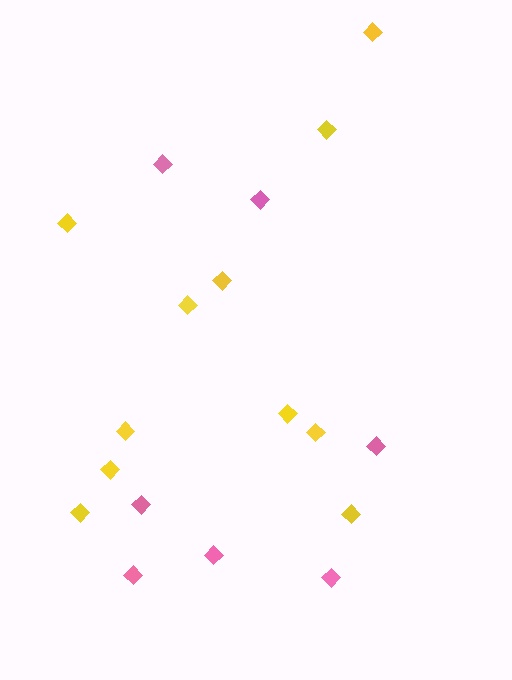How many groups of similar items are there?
There are 2 groups: one group of yellow diamonds (11) and one group of pink diamonds (7).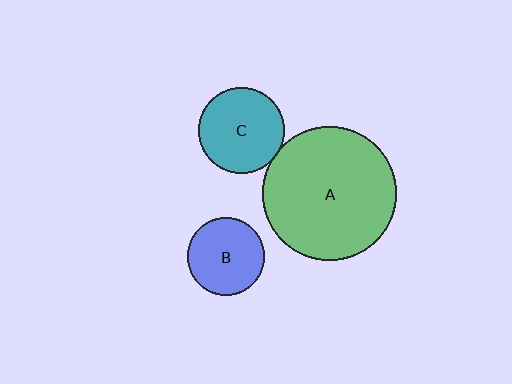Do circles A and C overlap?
Yes.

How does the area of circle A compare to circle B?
Approximately 3.0 times.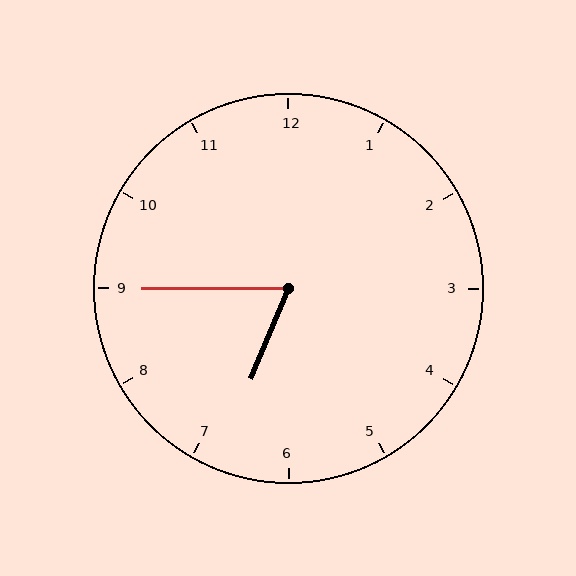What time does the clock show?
6:45.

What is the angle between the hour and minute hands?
Approximately 68 degrees.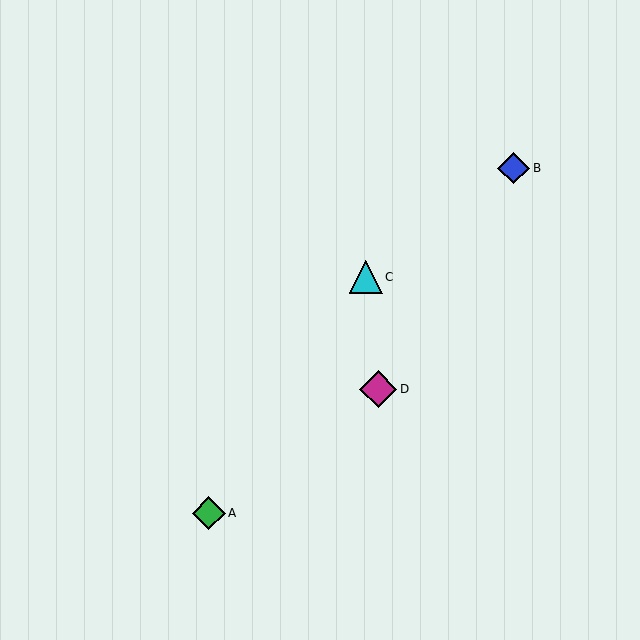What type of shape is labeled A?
Shape A is a green diamond.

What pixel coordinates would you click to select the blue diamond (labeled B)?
Click at (514, 168) to select the blue diamond B.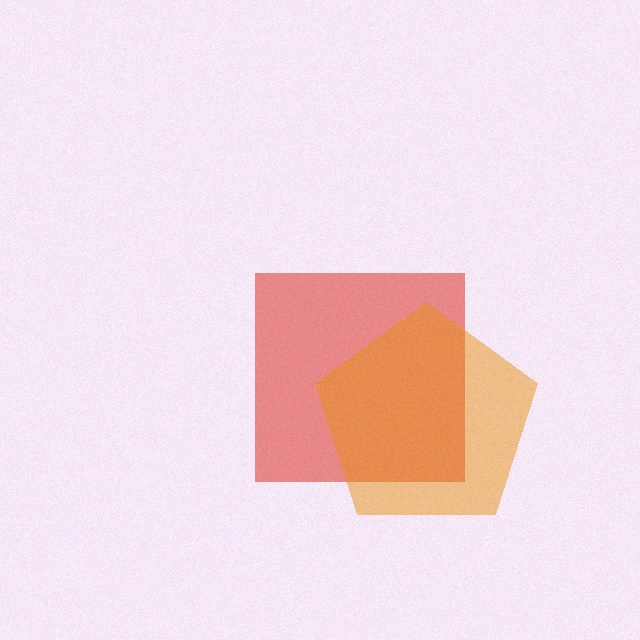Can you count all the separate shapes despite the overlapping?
Yes, there are 2 separate shapes.